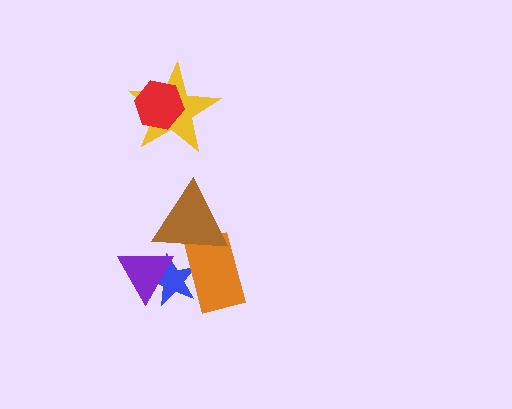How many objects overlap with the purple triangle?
2 objects overlap with the purple triangle.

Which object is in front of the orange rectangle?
The brown triangle is in front of the orange rectangle.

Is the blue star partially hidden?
Yes, it is partially covered by another shape.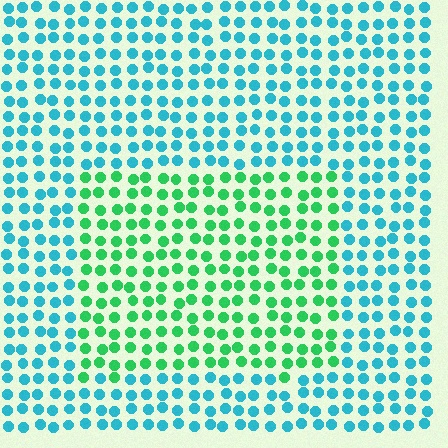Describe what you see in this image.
The image is filled with small cyan elements in a uniform arrangement. A rectangle-shaped region is visible where the elements are tinted to a slightly different hue, forming a subtle color boundary.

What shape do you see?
I see a rectangle.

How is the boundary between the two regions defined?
The boundary is defined purely by a slight shift in hue (about 49 degrees). Spacing, size, and orientation are identical on both sides.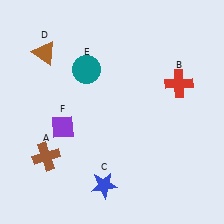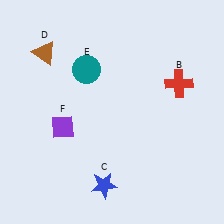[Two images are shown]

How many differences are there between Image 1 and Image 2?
There is 1 difference between the two images.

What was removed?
The brown cross (A) was removed in Image 2.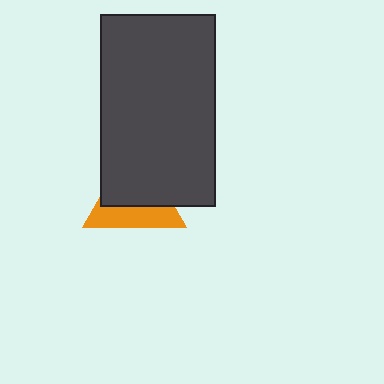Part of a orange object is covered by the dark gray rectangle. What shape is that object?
It is a triangle.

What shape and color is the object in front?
The object in front is a dark gray rectangle.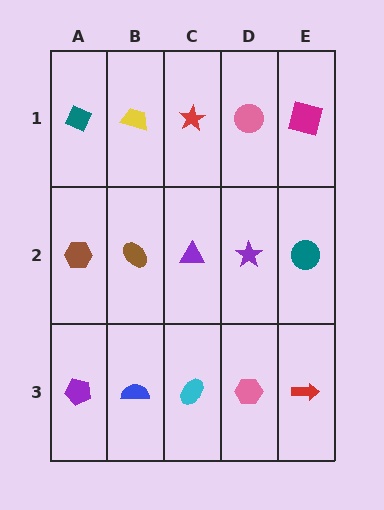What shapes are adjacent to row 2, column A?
A teal diamond (row 1, column A), a purple pentagon (row 3, column A), a brown ellipse (row 2, column B).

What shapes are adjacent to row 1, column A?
A brown hexagon (row 2, column A), a yellow trapezoid (row 1, column B).